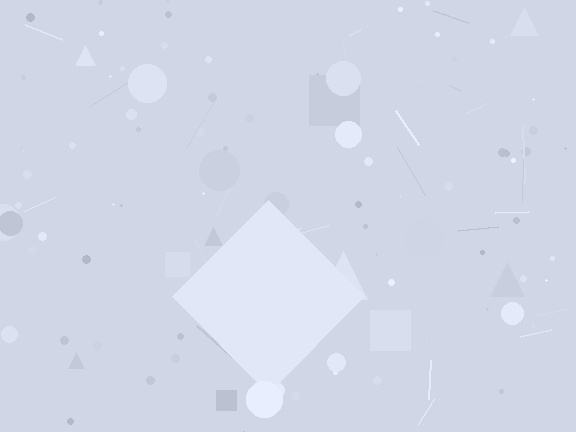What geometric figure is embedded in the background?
A diamond is embedded in the background.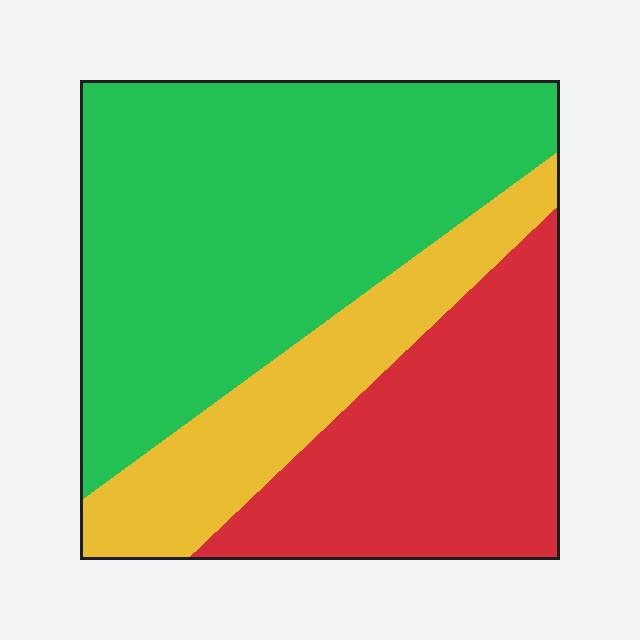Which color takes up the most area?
Green, at roughly 50%.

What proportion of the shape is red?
Red takes up about one quarter (1/4) of the shape.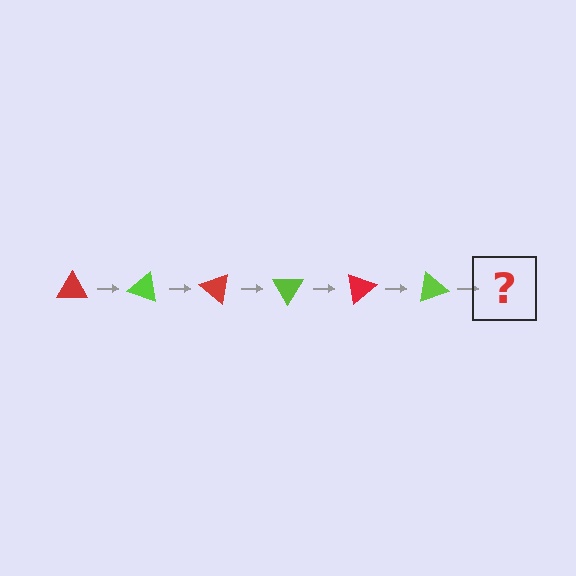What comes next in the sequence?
The next element should be a red triangle, rotated 120 degrees from the start.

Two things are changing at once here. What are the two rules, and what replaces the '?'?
The two rules are that it rotates 20 degrees each step and the color cycles through red and lime. The '?' should be a red triangle, rotated 120 degrees from the start.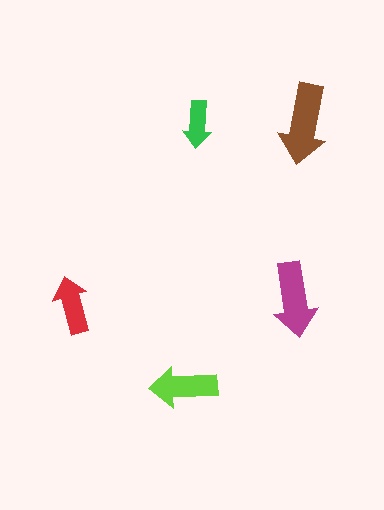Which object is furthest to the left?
The red arrow is leftmost.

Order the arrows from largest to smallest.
the brown one, the magenta one, the lime one, the red one, the green one.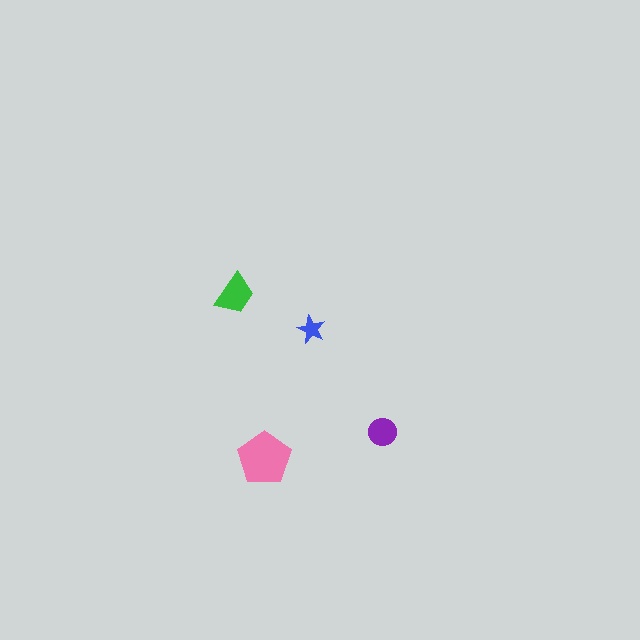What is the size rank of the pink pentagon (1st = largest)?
1st.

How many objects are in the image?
There are 4 objects in the image.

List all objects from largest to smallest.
The pink pentagon, the green trapezoid, the purple circle, the blue star.